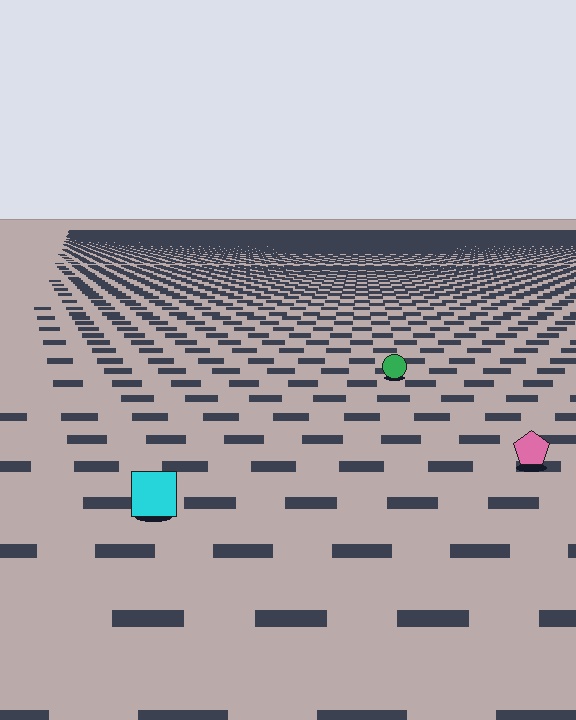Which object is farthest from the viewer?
The green circle is farthest from the viewer. It appears smaller and the ground texture around it is denser.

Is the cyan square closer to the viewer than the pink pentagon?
Yes. The cyan square is closer — you can tell from the texture gradient: the ground texture is coarser near it.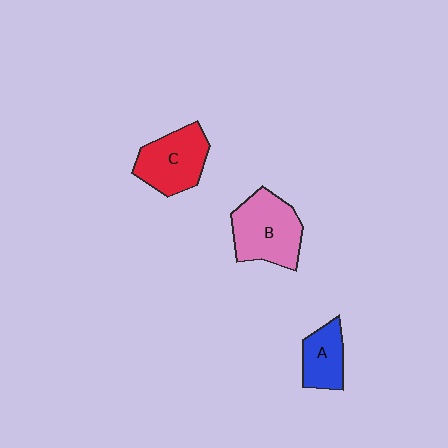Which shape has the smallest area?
Shape A (blue).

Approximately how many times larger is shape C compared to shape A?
Approximately 1.5 times.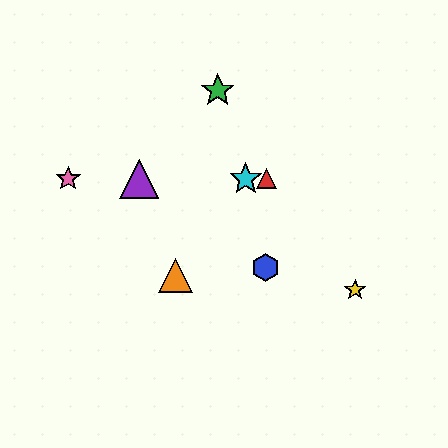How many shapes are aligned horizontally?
4 shapes (the red triangle, the purple triangle, the cyan star, the pink star) are aligned horizontally.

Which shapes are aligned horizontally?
The red triangle, the purple triangle, the cyan star, the pink star are aligned horizontally.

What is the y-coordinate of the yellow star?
The yellow star is at y≈290.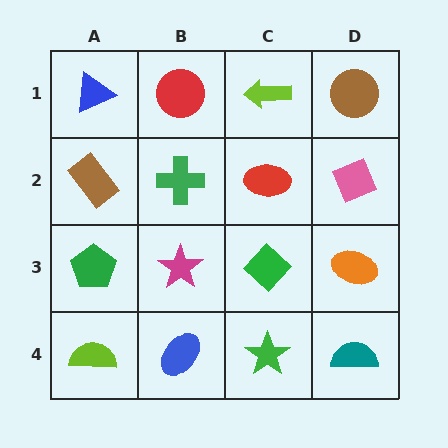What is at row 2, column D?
A pink diamond.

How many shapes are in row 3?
4 shapes.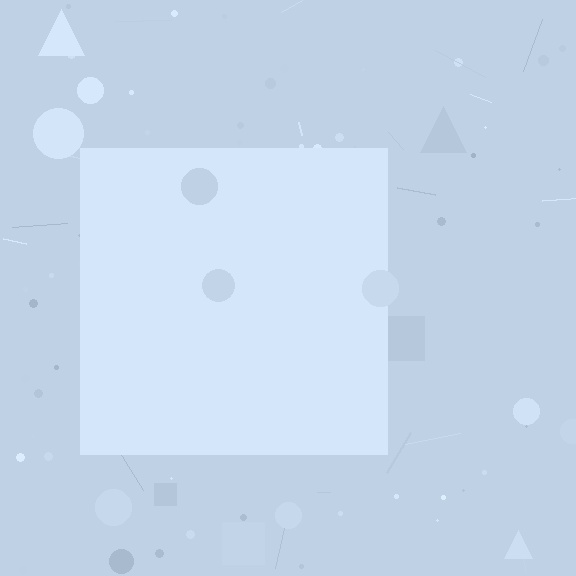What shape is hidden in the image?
A square is hidden in the image.